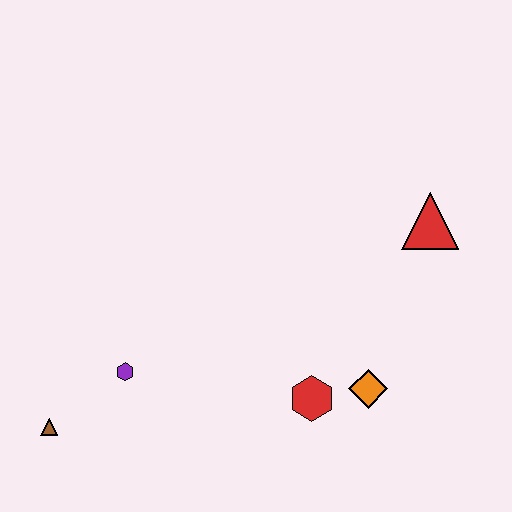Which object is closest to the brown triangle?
The purple hexagon is closest to the brown triangle.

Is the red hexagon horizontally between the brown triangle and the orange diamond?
Yes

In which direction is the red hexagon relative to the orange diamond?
The red hexagon is to the left of the orange diamond.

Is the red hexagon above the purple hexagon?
No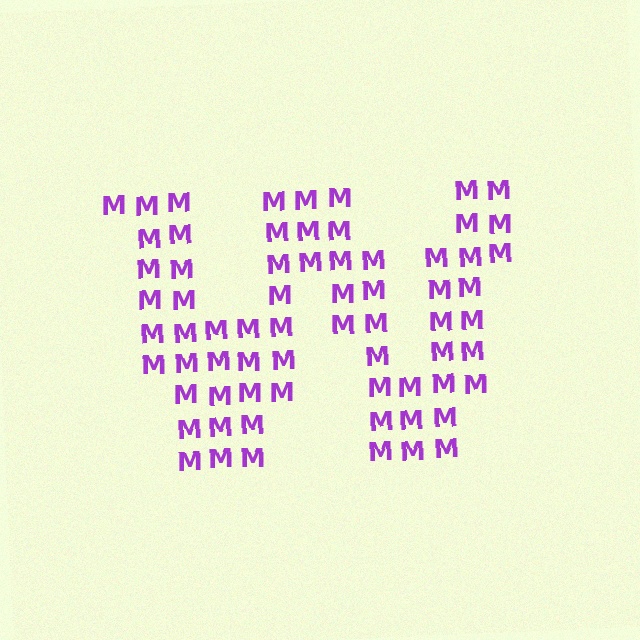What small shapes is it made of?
It is made of small letter M's.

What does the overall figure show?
The overall figure shows the letter W.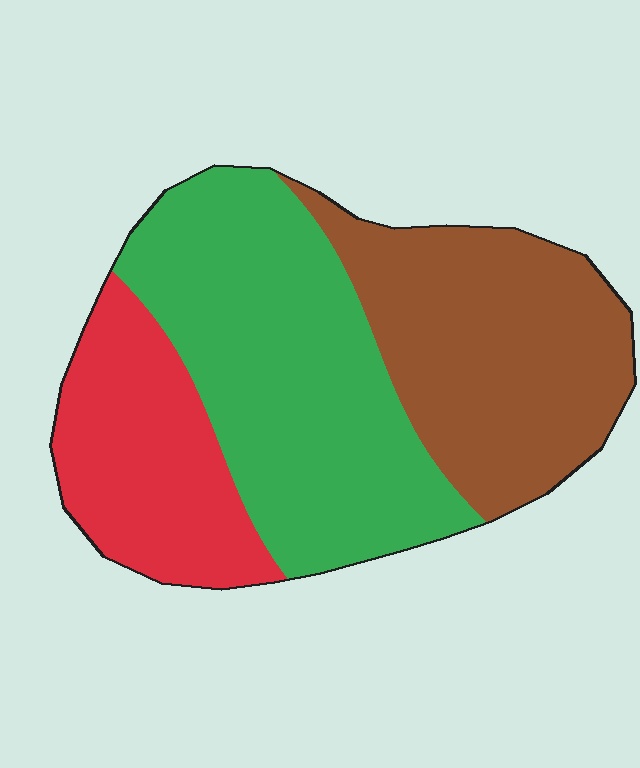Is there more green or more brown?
Green.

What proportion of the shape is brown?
Brown covers 34% of the shape.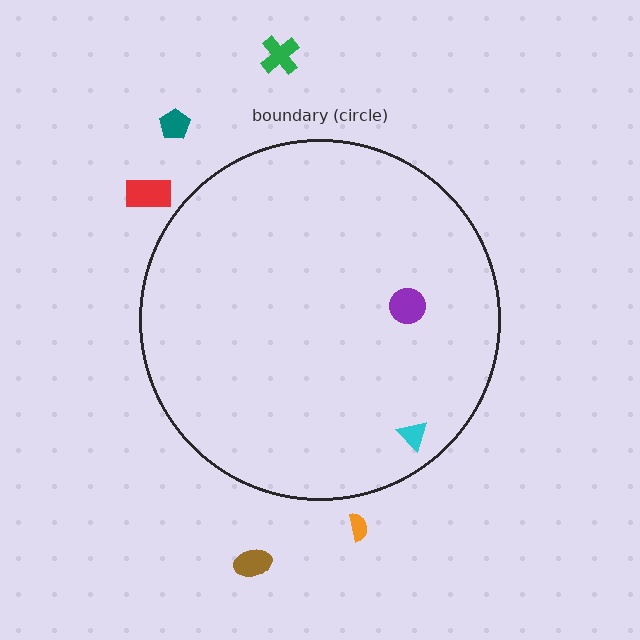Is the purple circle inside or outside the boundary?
Inside.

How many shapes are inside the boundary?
2 inside, 5 outside.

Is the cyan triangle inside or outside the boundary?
Inside.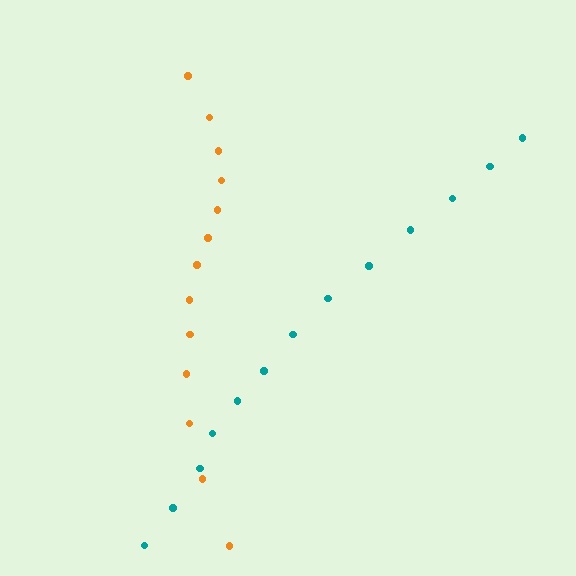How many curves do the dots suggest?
There are 2 distinct paths.